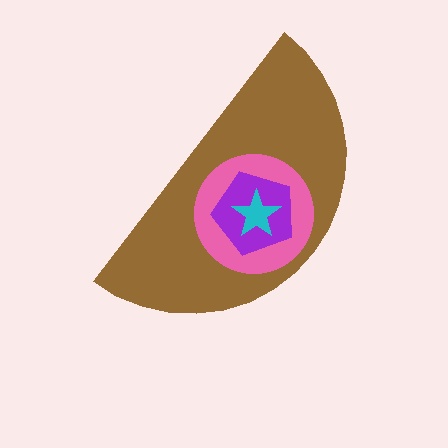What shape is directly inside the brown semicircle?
The pink circle.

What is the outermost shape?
The brown semicircle.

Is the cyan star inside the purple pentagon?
Yes.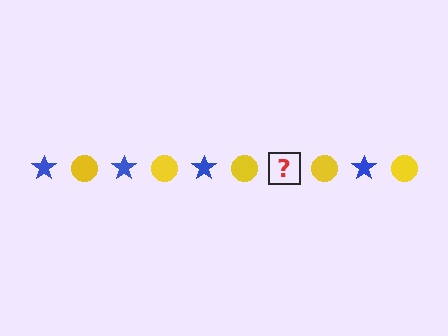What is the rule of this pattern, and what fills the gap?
The rule is that the pattern alternates between blue star and yellow circle. The gap should be filled with a blue star.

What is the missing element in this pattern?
The missing element is a blue star.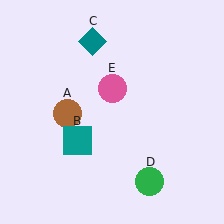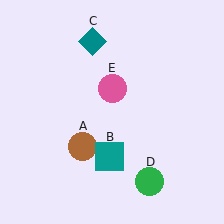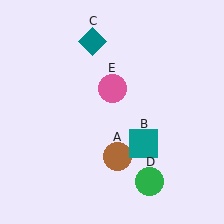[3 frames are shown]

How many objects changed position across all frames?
2 objects changed position: brown circle (object A), teal square (object B).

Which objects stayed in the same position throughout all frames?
Teal diamond (object C) and green circle (object D) and pink circle (object E) remained stationary.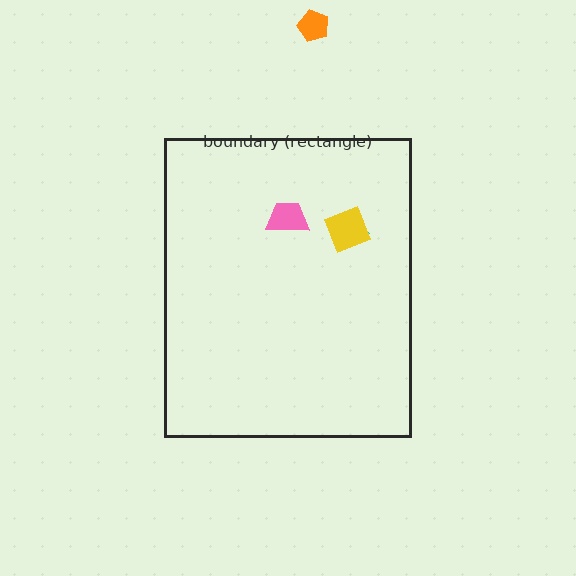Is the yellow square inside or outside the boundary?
Inside.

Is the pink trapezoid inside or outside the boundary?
Inside.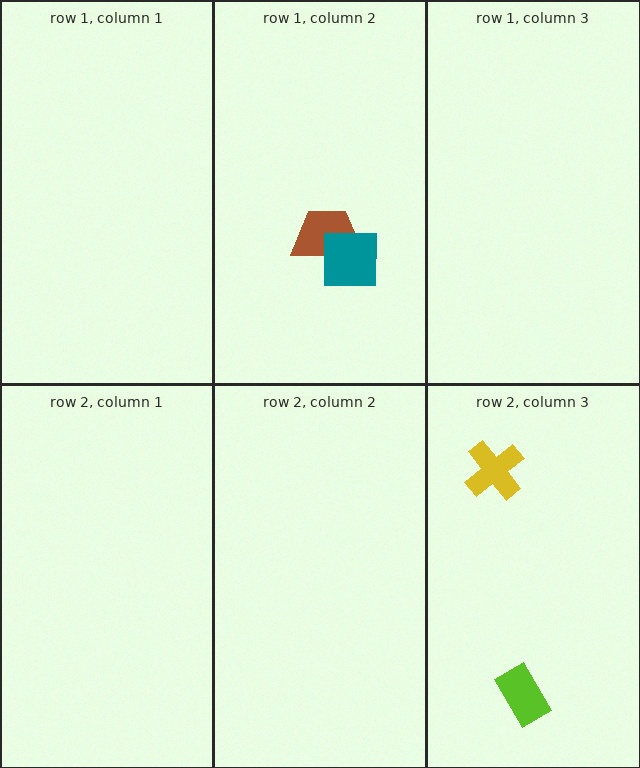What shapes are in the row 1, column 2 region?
The brown trapezoid, the teal square.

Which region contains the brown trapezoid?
The row 1, column 2 region.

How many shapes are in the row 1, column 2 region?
2.